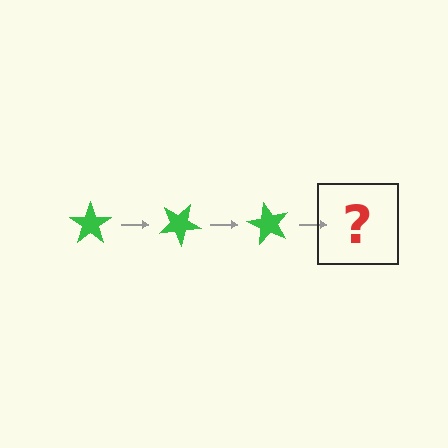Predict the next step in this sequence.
The next step is a green star rotated 90 degrees.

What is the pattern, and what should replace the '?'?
The pattern is that the star rotates 30 degrees each step. The '?' should be a green star rotated 90 degrees.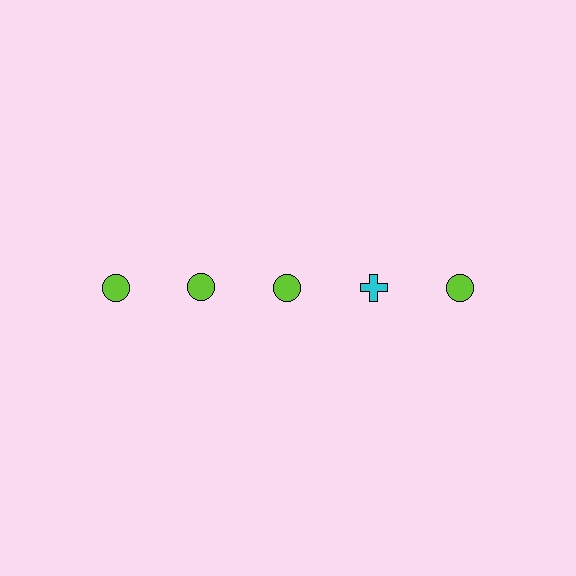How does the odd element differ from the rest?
It differs in both color (cyan instead of lime) and shape (cross instead of circle).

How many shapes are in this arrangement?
There are 5 shapes arranged in a grid pattern.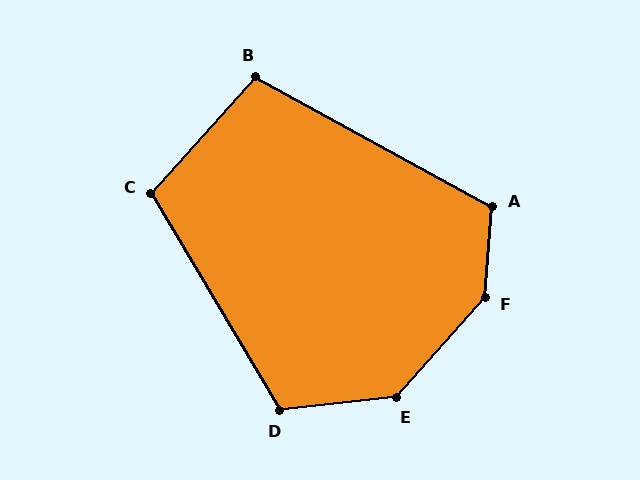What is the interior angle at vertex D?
Approximately 114 degrees (obtuse).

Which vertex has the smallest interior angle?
B, at approximately 103 degrees.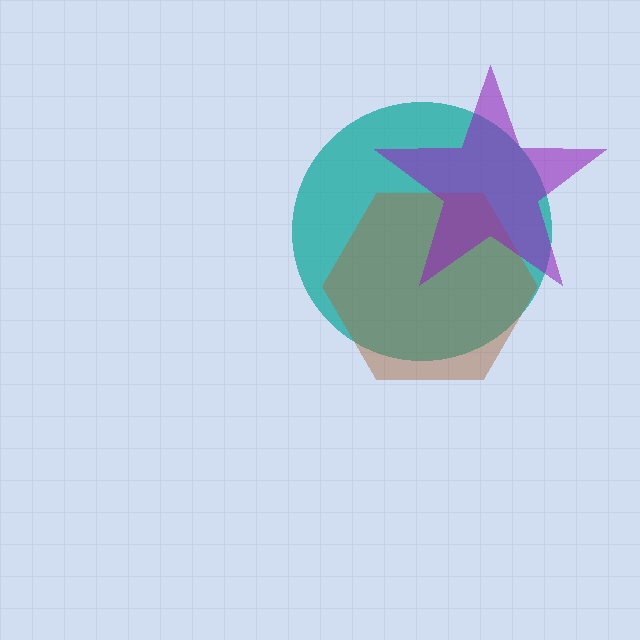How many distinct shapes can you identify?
There are 3 distinct shapes: a teal circle, a brown hexagon, a purple star.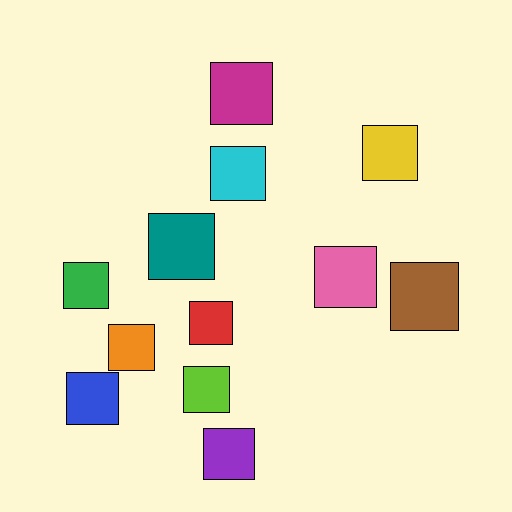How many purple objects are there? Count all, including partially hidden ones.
There is 1 purple object.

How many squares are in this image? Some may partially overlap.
There are 12 squares.